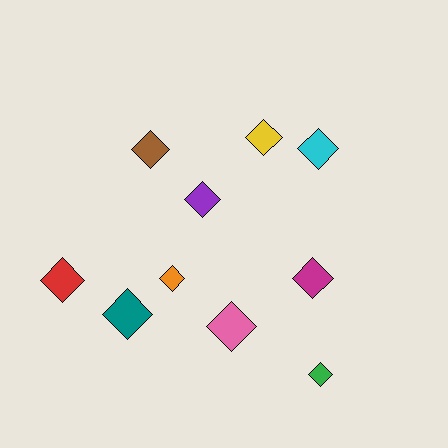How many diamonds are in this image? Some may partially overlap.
There are 10 diamonds.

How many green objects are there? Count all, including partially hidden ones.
There is 1 green object.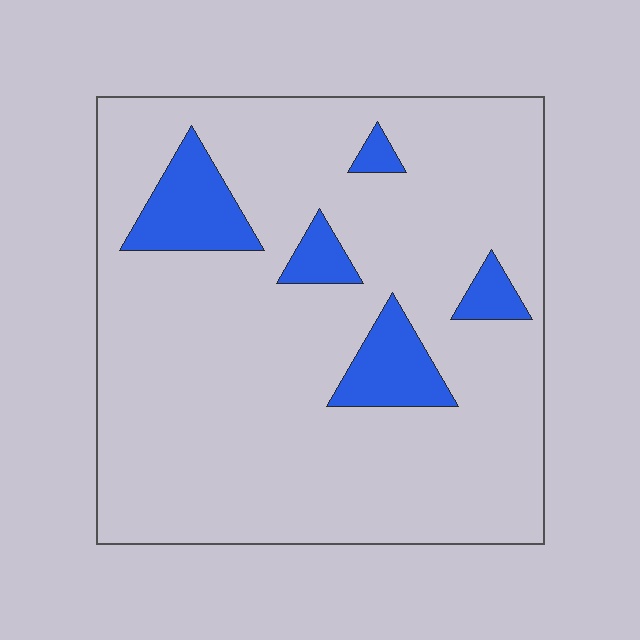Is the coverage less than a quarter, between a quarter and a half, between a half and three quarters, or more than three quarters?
Less than a quarter.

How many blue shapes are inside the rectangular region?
5.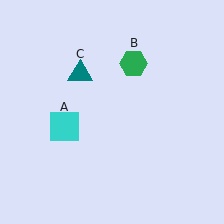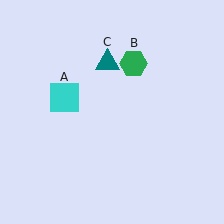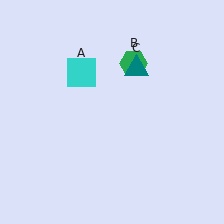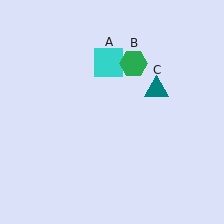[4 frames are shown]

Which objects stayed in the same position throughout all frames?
Green hexagon (object B) remained stationary.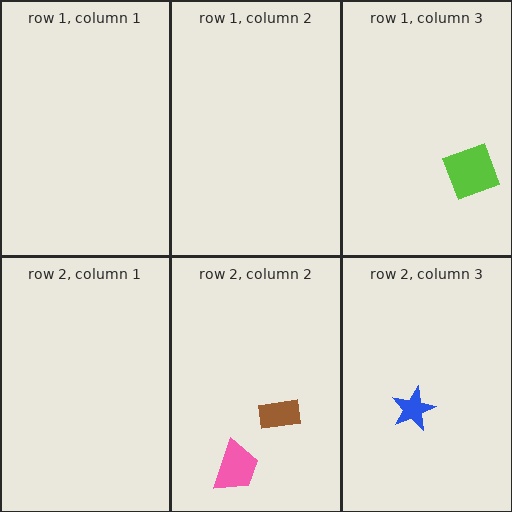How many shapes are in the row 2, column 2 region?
2.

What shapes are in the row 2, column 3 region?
The blue star.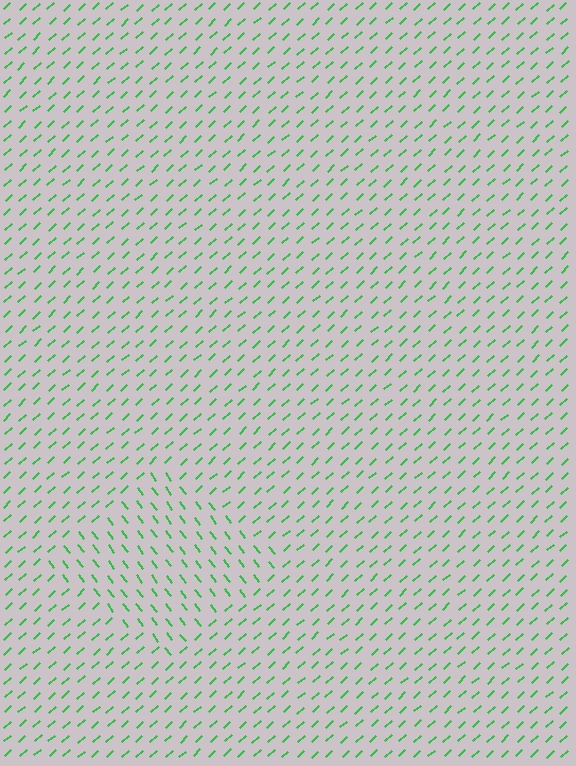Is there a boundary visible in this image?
Yes, there is a texture boundary formed by a change in line orientation.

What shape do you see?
I see a diamond.